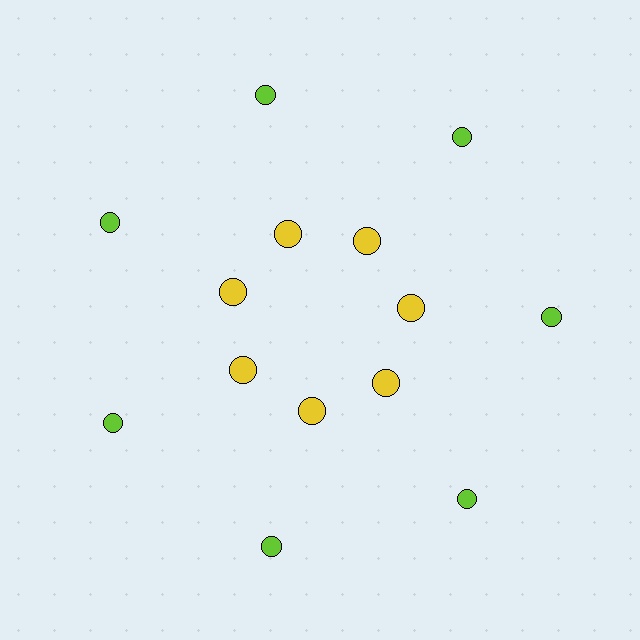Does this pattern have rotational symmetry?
Yes, this pattern has 7-fold rotational symmetry. It looks the same after rotating 51 degrees around the center.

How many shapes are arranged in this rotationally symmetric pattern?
There are 14 shapes, arranged in 7 groups of 2.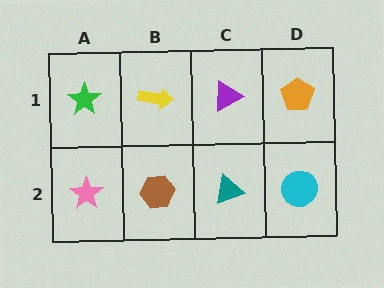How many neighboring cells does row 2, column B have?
3.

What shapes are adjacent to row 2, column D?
An orange pentagon (row 1, column D), a teal triangle (row 2, column C).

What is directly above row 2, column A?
A green star.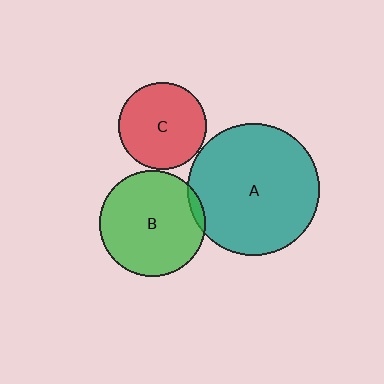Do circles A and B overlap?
Yes.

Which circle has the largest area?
Circle A (teal).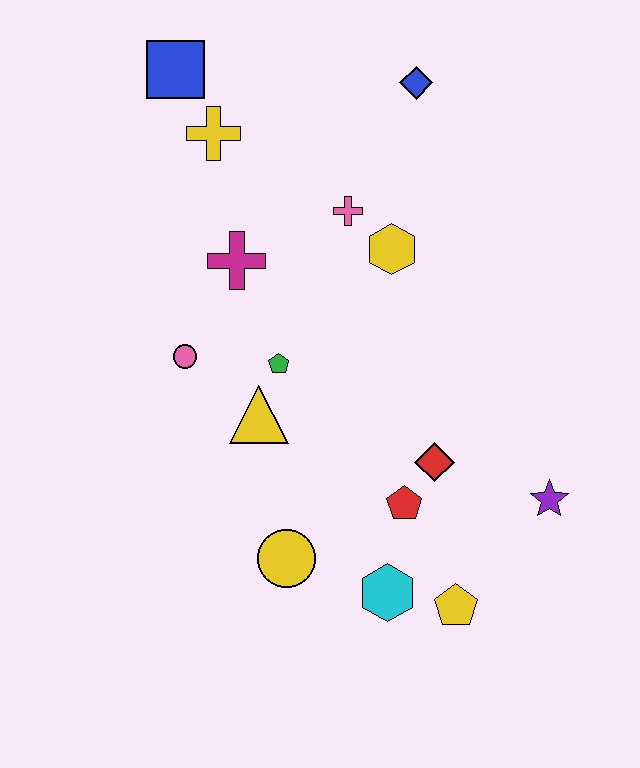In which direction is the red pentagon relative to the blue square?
The red pentagon is below the blue square.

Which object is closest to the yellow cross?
The blue square is closest to the yellow cross.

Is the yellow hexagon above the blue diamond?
No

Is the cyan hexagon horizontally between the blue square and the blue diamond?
Yes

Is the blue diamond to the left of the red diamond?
Yes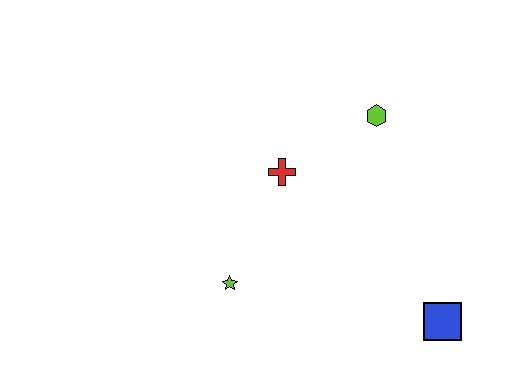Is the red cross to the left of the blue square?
Yes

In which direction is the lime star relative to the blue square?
The lime star is to the left of the blue square.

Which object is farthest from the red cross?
The blue square is farthest from the red cross.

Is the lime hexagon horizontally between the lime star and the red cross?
No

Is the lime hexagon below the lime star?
No